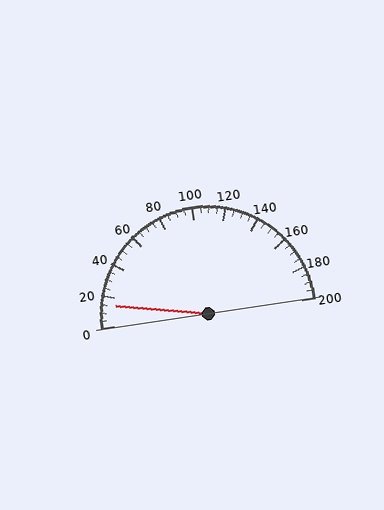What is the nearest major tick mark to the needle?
The nearest major tick mark is 20.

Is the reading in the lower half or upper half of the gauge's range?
The reading is in the lower half of the range (0 to 200).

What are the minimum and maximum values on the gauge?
The gauge ranges from 0 to 200.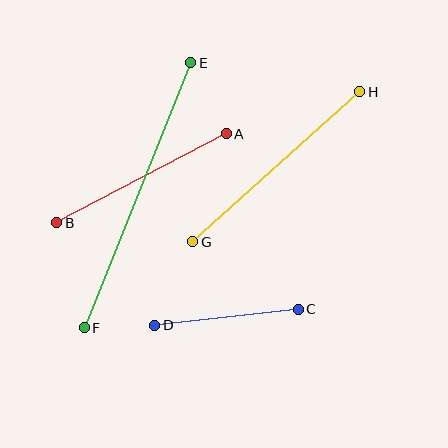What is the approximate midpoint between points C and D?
The midpoint is at approximately (227, 317) pixels.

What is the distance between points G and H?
The distance is approximately 225 pixels.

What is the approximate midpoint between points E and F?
The midpoint is at approximately (138, 195) pixels.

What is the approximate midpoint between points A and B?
The midpoint is at approximately (141, 178) pixels.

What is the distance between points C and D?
The distance is approximately 145 pixels.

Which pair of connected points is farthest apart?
Points E and F are farthest apart.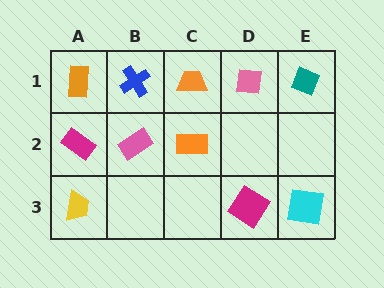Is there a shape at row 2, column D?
No, that cell is empty.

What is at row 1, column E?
A teal diamond.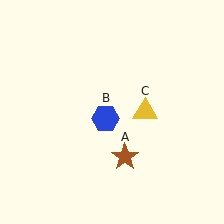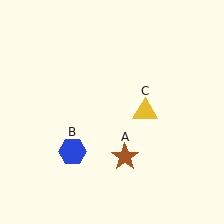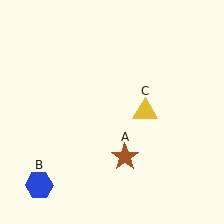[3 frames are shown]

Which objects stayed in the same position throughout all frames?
Brown star (object A) and yellow triangle (object C) remained stationary.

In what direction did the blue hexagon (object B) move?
The blue hexagon (object B) moved down and to the left.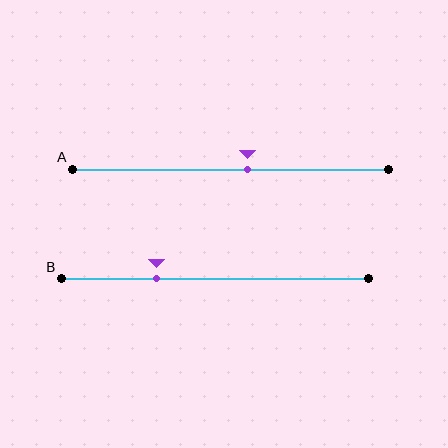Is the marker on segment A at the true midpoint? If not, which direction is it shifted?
No, the marker on segment A is shifted to the right by about 6% of the segment length.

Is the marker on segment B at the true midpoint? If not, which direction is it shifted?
No, the marker on segment B is shifted to the left by about 19% of the segment length.